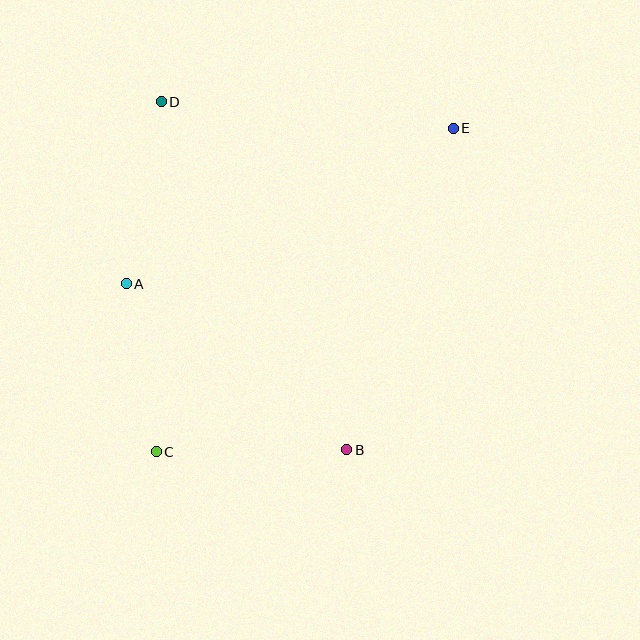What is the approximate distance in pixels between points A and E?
The distance between A and E is approximately 362 pixels.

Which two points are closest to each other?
Points A and C are closest to each other.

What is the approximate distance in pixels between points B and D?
The distance between B and D is approximately 395 pixels.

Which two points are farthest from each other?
Points C and E are farthest from each other.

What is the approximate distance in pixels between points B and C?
The distance between B and C is approximately 190 pixels.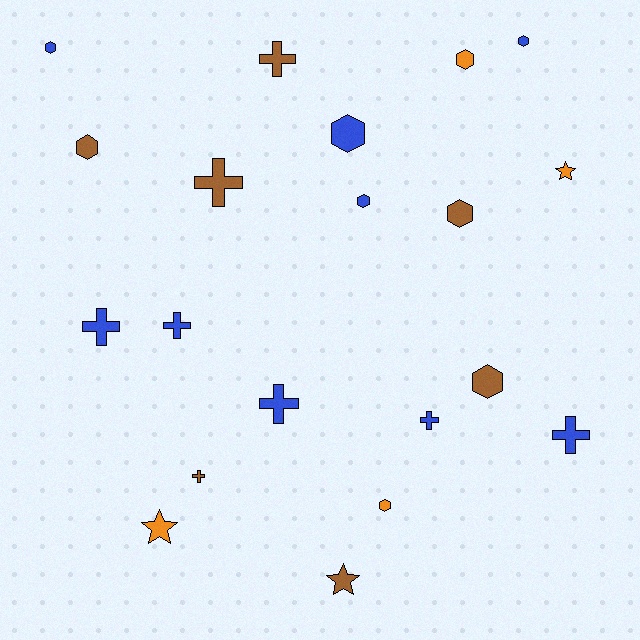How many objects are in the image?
There are 20 objects.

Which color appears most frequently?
Blue, with 9 objects.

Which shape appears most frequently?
Hexagon, with 9 objects.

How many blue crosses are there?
There are 5 blue crosses.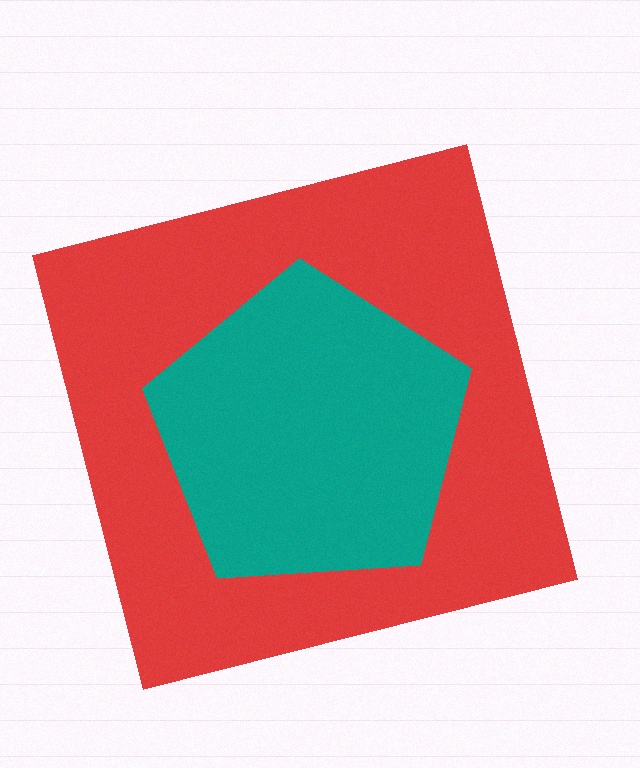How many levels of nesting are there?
2.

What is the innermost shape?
The teal pentagon.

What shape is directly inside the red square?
The teal pentagon.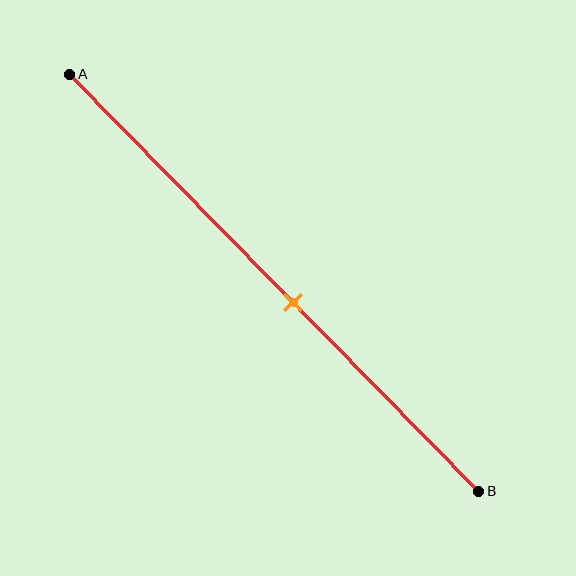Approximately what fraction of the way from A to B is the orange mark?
The orange mark is approximately 55% of the way from A to B.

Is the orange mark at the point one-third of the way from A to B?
No, the mark is at about 55% from A, not at the 33% one-third point.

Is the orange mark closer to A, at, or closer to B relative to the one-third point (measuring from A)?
The orange mark is closer to point B than the one-third point of segment AB.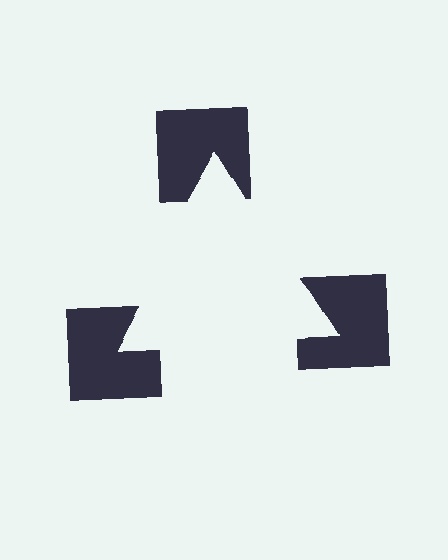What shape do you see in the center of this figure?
An illusory triangle — its edges are inferred from the aligned wedge cuts in the notched squares, not physically drawn.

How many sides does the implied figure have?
3 sides.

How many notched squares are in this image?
There are 3 — one at each vertex of the illusory triangle.